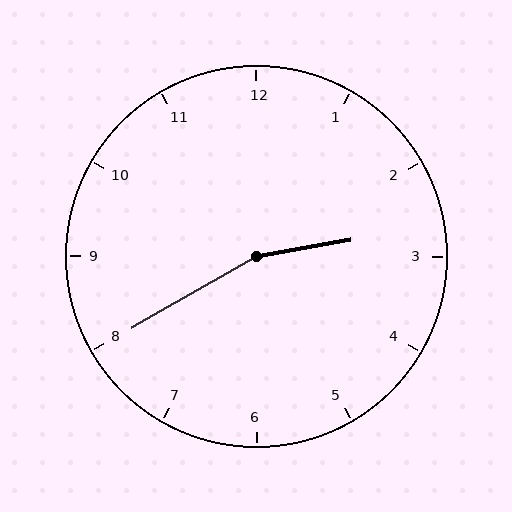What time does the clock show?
2:40.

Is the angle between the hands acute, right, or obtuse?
It is obtuse.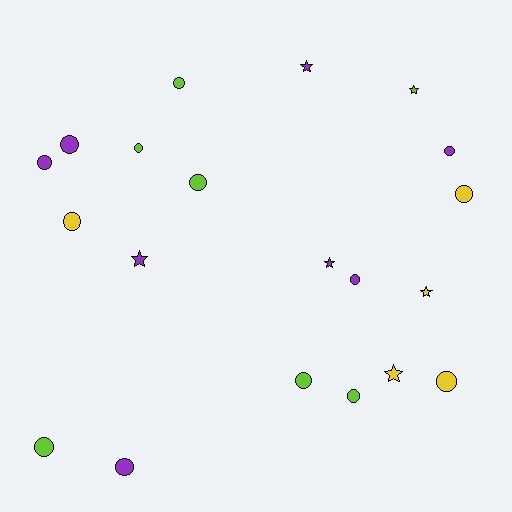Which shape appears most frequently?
Circle, with 14 objects.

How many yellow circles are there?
There are 3 yellow circles.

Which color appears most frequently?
Purple, with 8 objects.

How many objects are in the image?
There are 20 objects.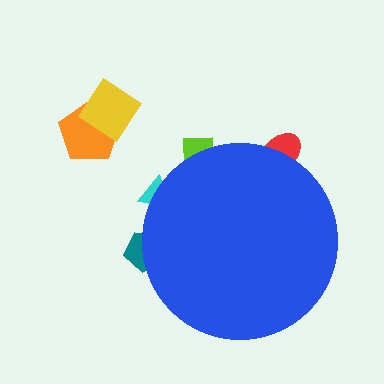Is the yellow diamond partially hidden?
No, the yellow diamond is fully visible.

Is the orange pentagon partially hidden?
No, the orange pentagon is fully visible.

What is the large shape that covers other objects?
A blue circle.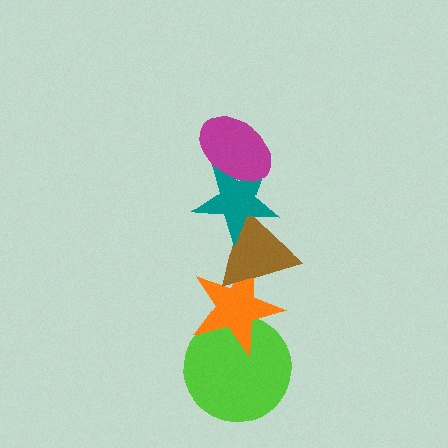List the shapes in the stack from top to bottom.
From top to bottom: the magenta ellipse, the teal star, the brown triangle, the orange star, the lime circle.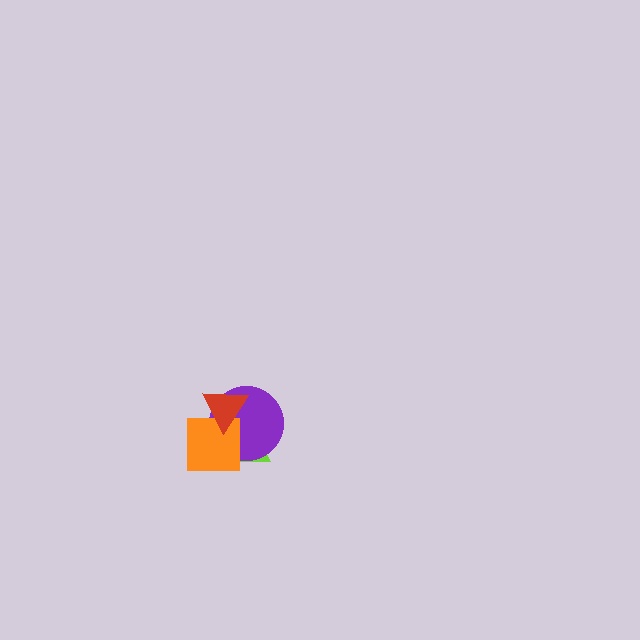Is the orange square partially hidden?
Yes, it is partially covered by another shape.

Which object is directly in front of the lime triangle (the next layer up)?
The purple circle is directly in front of the lime triangle.